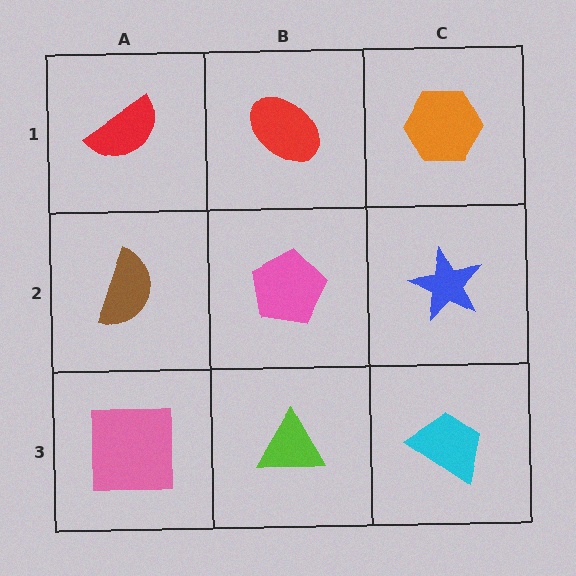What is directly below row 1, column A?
A brown semicircle.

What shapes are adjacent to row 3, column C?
A blue star (row 2, column C), a lime triangle (row 3, column B).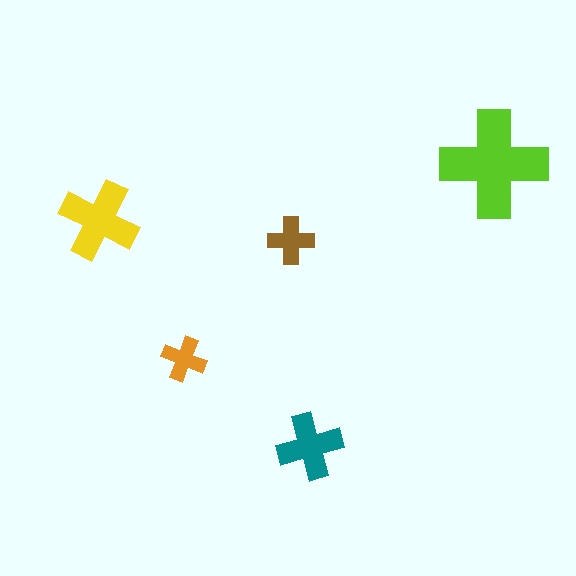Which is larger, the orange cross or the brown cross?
The brown one.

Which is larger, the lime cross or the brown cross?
The lime one.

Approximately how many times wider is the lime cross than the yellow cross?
About 1.5 times wider.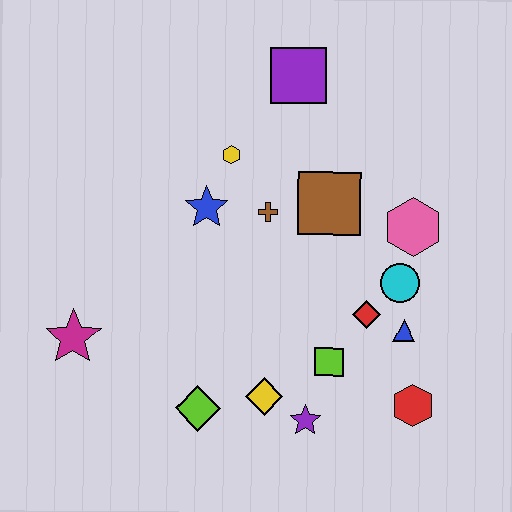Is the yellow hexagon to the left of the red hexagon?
Yes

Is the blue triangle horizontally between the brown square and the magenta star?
No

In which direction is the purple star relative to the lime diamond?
The purple star is to the right of the lime diamond.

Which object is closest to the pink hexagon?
The cyan circle is closest to the pink hexagon.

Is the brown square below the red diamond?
No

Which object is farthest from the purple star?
The purple square is farthest from the purple star.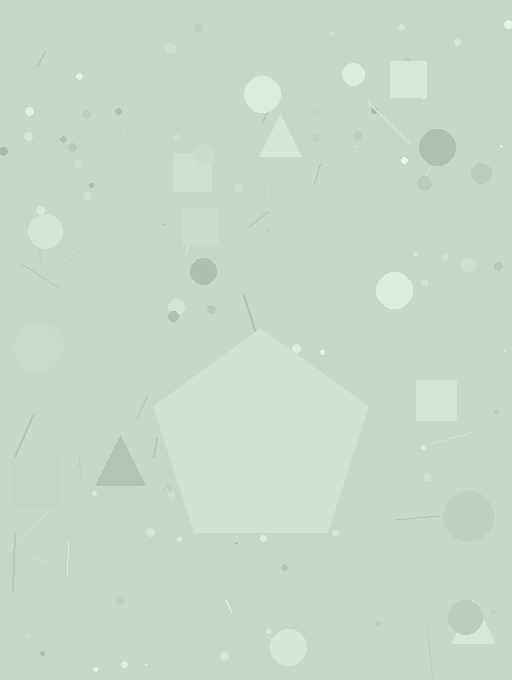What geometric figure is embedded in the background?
A pentagon is embedded in the background.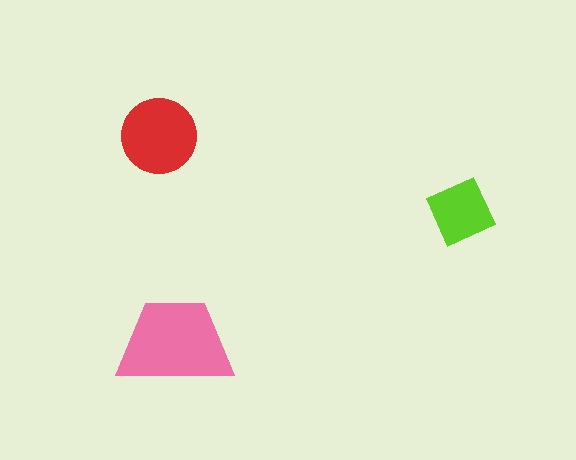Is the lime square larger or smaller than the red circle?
Smaller.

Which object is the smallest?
The lime square.